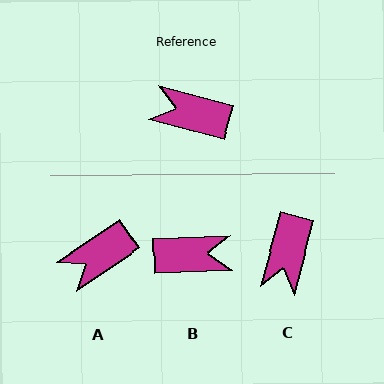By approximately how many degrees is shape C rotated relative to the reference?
Approximately 90 degrees counter-clockwise.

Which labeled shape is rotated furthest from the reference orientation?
B, about 163 degrees away.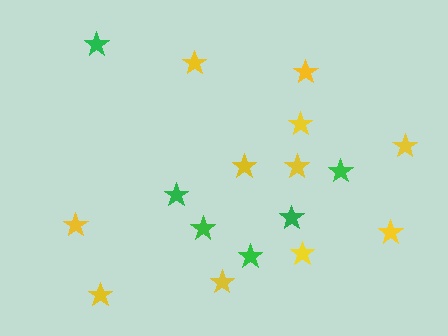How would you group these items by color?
There are 2 groups: one group of green stars (6) and one group of yellow stars (11).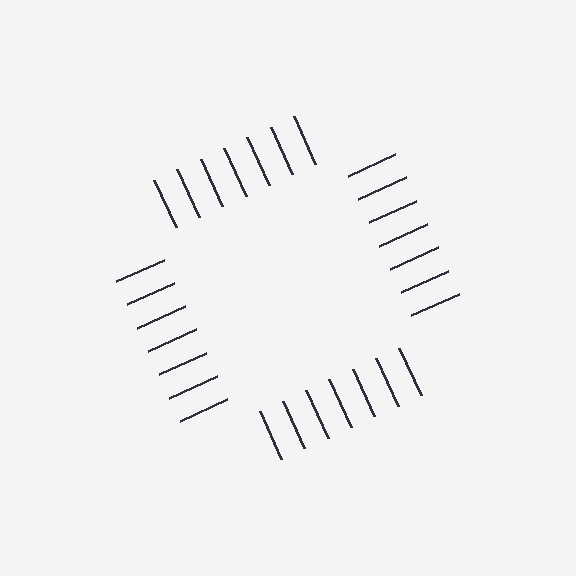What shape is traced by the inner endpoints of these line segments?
An illusory square — the line segments terminate on its edges but no continuous stroke is drawn.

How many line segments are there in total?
28 — 7 along each of the 4 edges.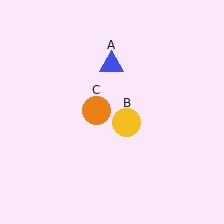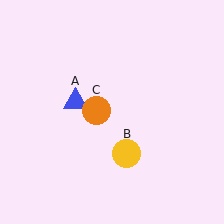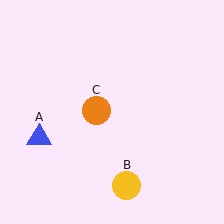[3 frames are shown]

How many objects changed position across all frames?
2 objects changed position: blue triangle (object A), yellow circle (object B).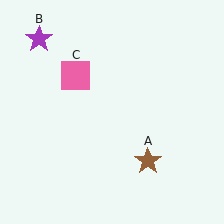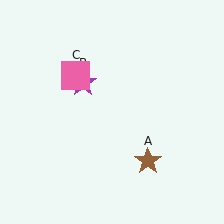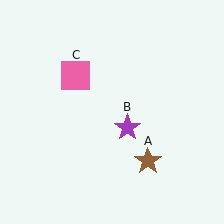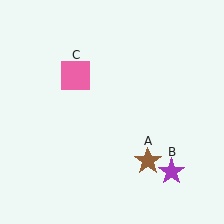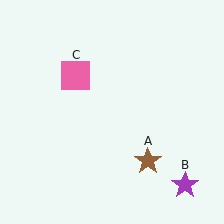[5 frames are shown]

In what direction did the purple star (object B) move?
The purple star (object B) moved down and to the right.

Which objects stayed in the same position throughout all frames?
Brown star (object A) and pink square (object C) remained stationary.